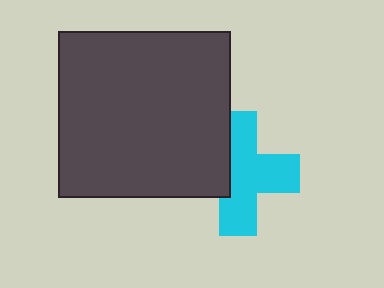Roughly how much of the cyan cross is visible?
Most of it is visible (roughly 66%).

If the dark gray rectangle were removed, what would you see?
You would see the complete cyan cross.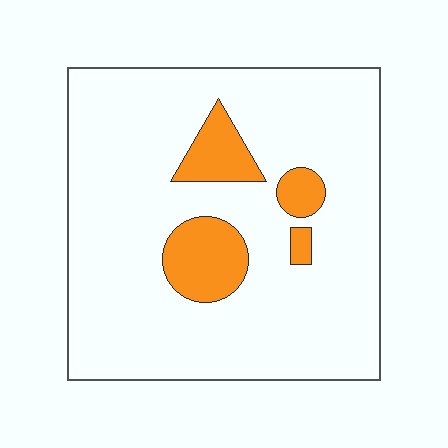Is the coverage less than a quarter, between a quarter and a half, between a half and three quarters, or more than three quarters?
Less than a quarter.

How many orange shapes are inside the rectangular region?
4.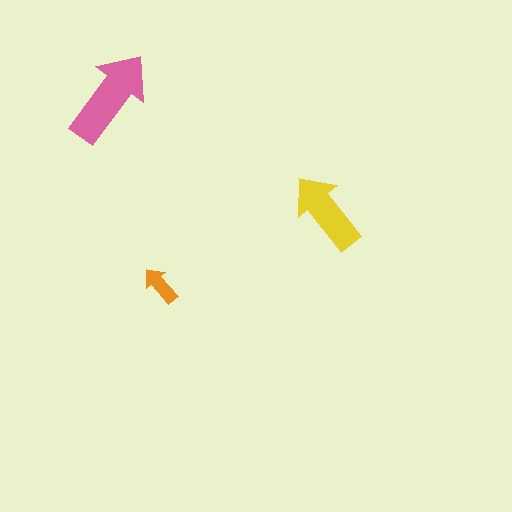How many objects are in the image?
There are 3 objects in the image.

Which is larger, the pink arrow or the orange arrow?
The pink one.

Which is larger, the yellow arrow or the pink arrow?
The pink one.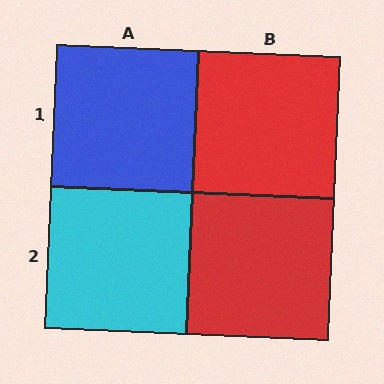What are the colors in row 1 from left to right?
Blue, red.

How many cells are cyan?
1 cell is cyan.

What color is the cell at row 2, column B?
Red.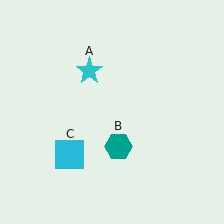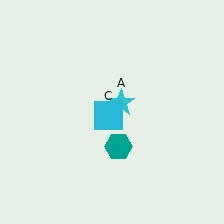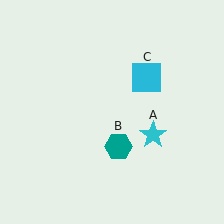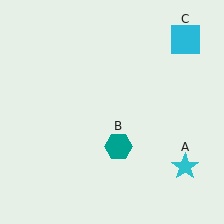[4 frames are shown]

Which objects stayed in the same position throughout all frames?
Teal hexagon (object B) remained stationary.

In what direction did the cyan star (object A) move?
The cyan star (object A) moved down and to the right.